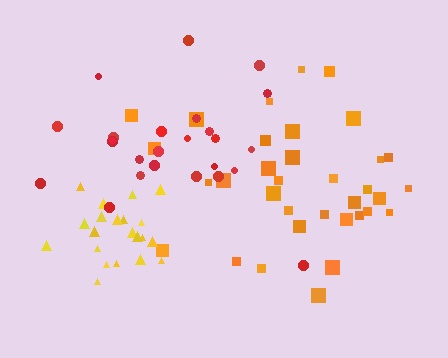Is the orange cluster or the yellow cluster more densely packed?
Yellow.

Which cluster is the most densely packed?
Yellow.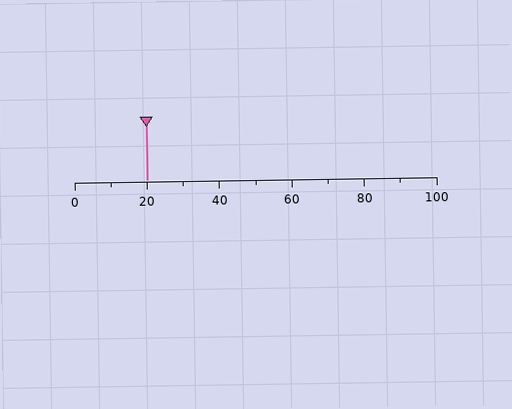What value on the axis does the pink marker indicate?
The marker indicates approximately 20.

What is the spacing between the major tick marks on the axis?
The major ticks are spaced 20 apart.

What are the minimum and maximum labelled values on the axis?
The axis runs from 0 to 100.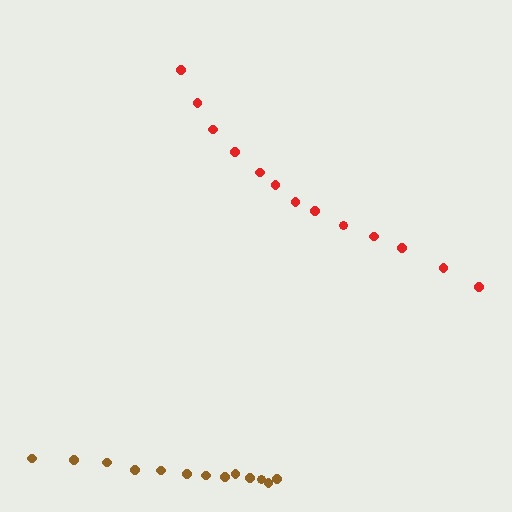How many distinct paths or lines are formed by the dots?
There are 2 distinct paths.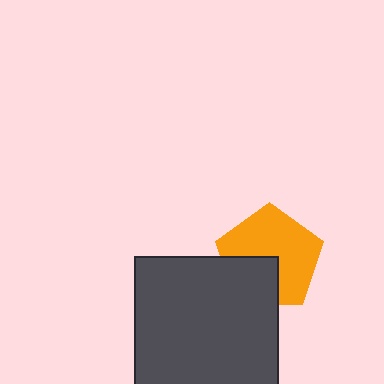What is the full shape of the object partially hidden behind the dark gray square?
The partially hidden object is an orange pentagon.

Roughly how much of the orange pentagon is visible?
Most of it is visible (roughly 67%).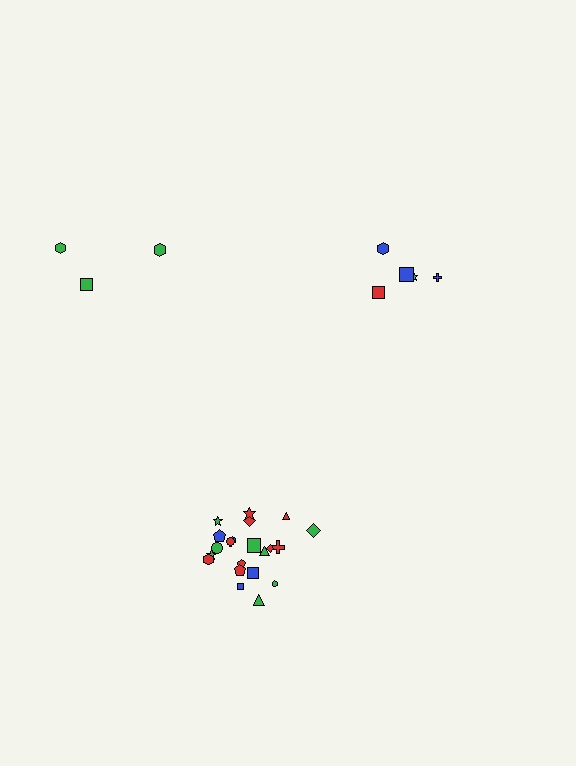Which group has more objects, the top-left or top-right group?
The top-right group.